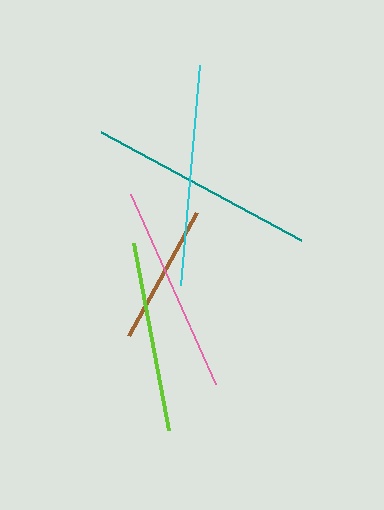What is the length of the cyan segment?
The cyan segment is approximately 221 pixels long.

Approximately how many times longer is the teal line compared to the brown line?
The teal line is approximately 1.6 times the length of the brown line.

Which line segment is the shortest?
The brown line is the shortest at approximately 140 pixels.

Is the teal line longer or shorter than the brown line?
The teal line is longer than the brown line.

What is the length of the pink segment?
The pink segment is approximately 208 pixels long.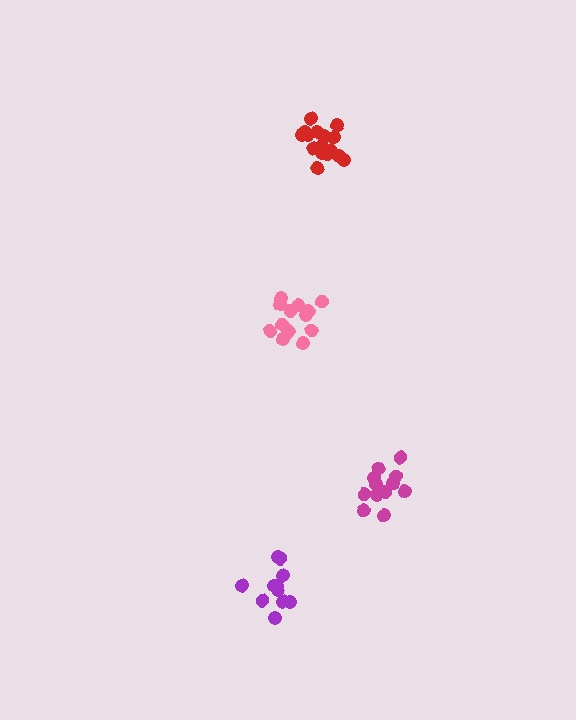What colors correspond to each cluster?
The clusters are colored: purple, red, magenta, pink.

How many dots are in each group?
Group 1: 12 dots, Group 2: 16 dots, Group 3: 12 dots, Group 4: 14 dots (54 total).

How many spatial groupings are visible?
There are 4 spatial groupings.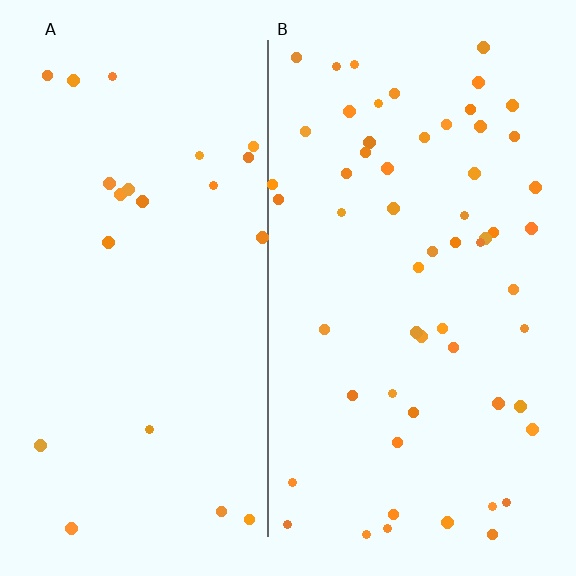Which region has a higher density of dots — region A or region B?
B (the right).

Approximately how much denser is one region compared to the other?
Approximately 2.7× — region B over region A.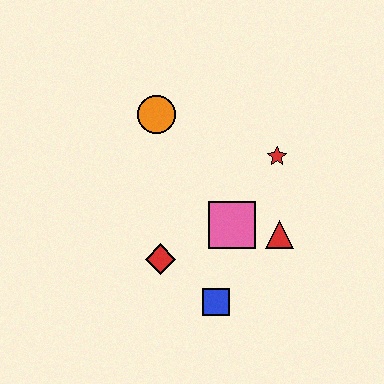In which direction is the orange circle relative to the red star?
The orange circle is to the left of the red star.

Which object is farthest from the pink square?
The orange circle is farthest from the pink square.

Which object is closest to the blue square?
The red diamond is closest to the blue square.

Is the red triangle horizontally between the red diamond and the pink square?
No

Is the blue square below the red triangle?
Yes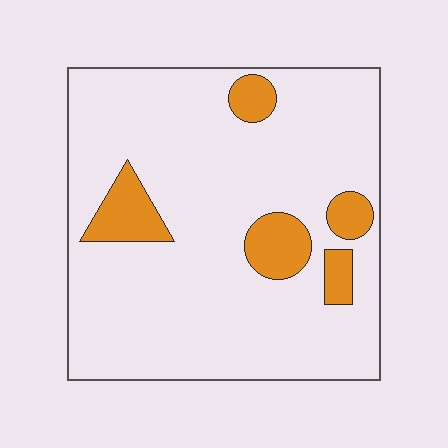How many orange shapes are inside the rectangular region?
5.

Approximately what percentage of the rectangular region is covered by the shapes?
Approximately 15%.